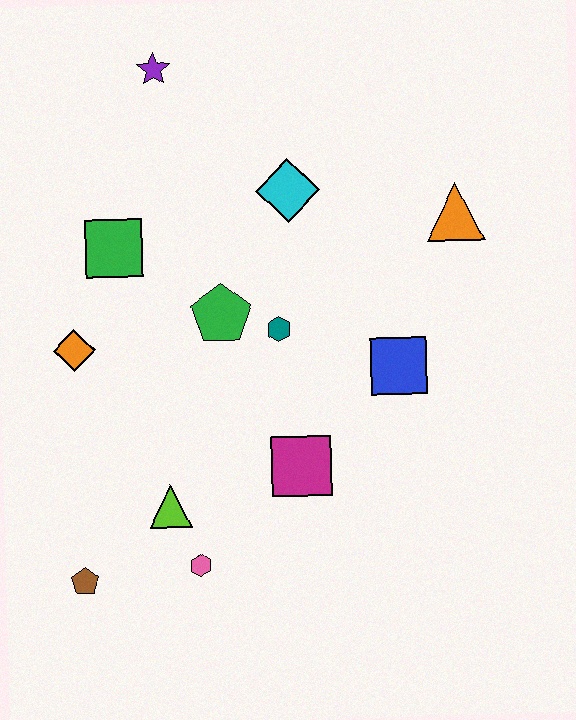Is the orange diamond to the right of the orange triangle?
No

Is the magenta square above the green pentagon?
No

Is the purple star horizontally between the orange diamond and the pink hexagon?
Yes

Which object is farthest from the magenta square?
The purple star is farthest from the magenta square.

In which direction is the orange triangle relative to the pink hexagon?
The orange triangle is above the pink hexagon.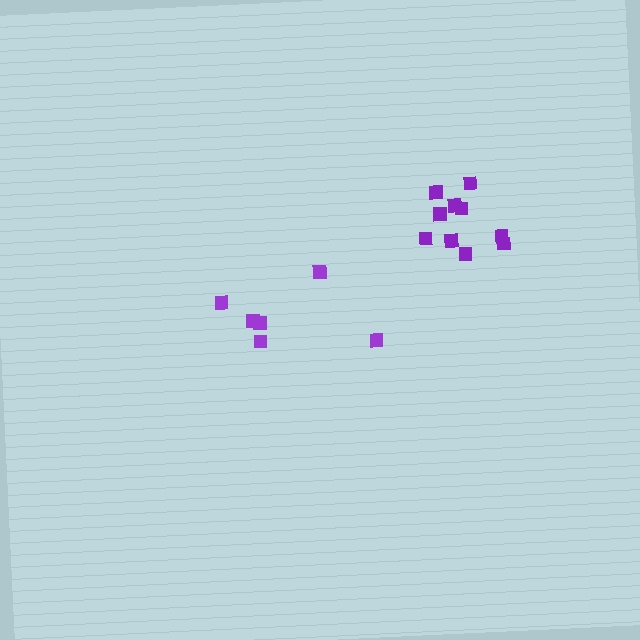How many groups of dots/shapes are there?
There are 2 groups.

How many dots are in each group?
Group 1: 10 dots, Group 2: 6 dots (16 total).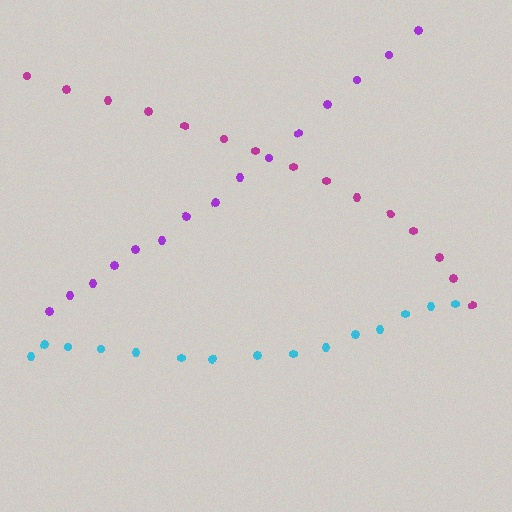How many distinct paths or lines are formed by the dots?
There are 3 distinct paths.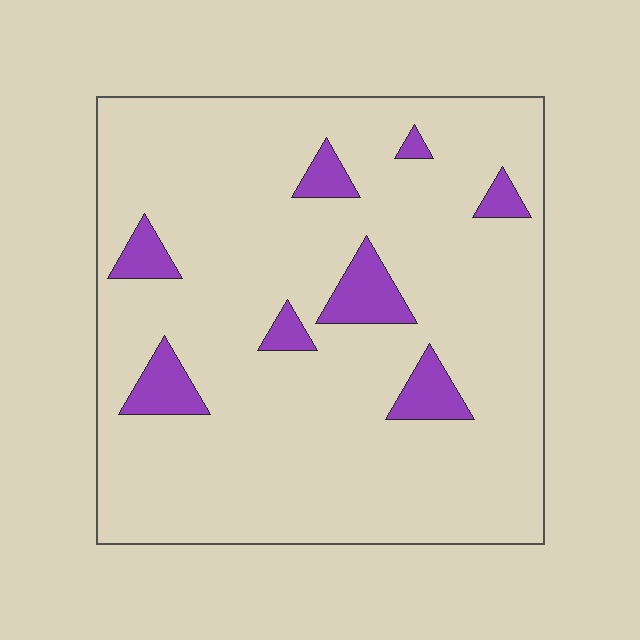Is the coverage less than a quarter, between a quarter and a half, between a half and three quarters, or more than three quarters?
Less than a quarter.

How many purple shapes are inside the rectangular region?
8.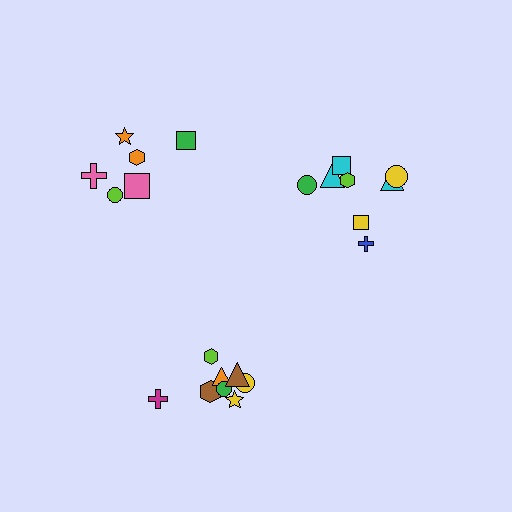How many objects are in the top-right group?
There are 8 objects.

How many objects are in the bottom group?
There are 8 objects.